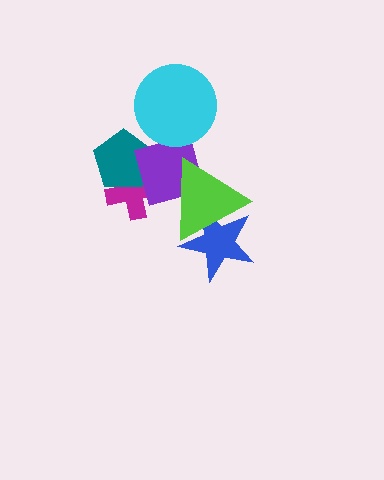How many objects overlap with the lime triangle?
2 objects overlap with the lime triangle.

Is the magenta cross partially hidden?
Yes, it is partially covered by another shape.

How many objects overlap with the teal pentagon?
2 objects overlap with the teal pentagon.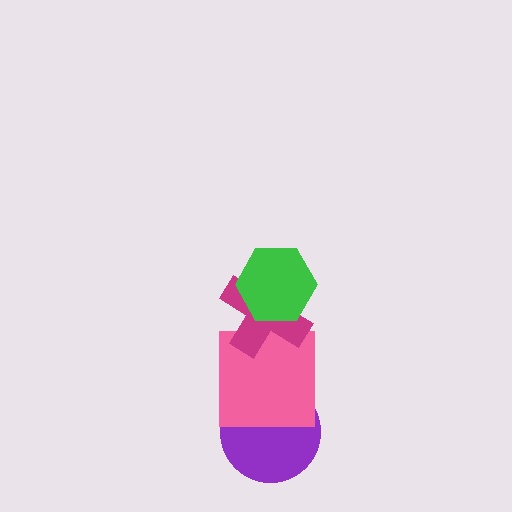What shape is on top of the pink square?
The magenta cross is on top of the pink square.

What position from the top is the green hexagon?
The green hexagon is 1st from the top.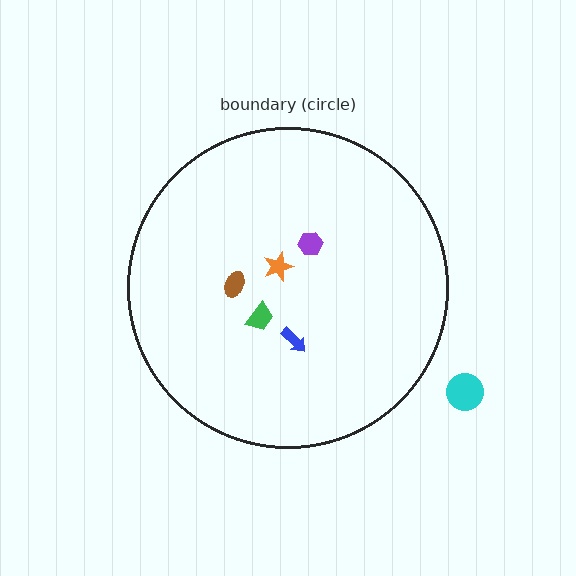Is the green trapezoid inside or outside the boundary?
Inside.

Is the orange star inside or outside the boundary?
Inside.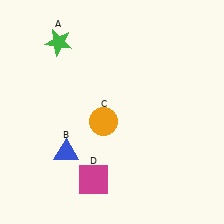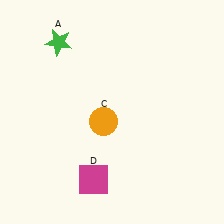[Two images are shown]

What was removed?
The blue triangle (B) was removed in Image 2.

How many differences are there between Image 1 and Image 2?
There is 1 difference between the two images.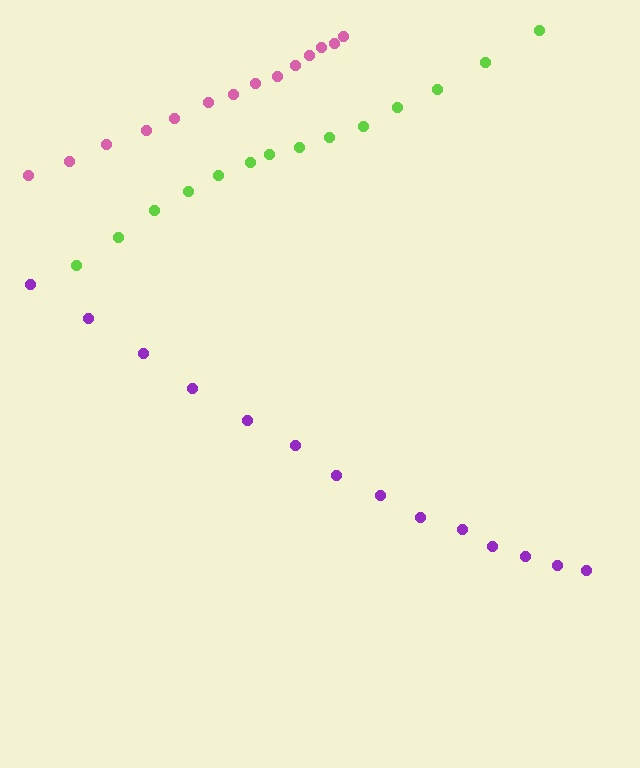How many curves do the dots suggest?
There are 3 distinct paths.